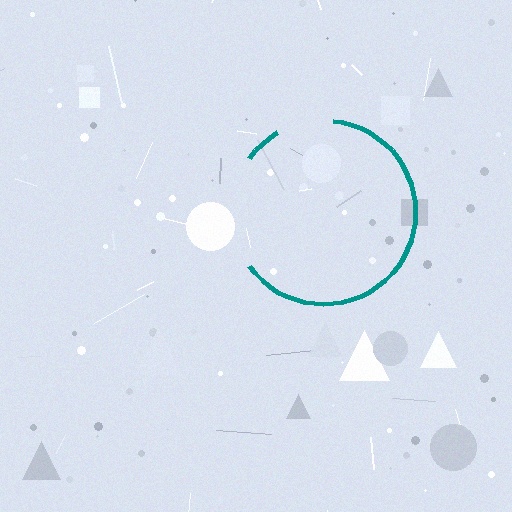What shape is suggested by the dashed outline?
The dashed outline suggests a circle.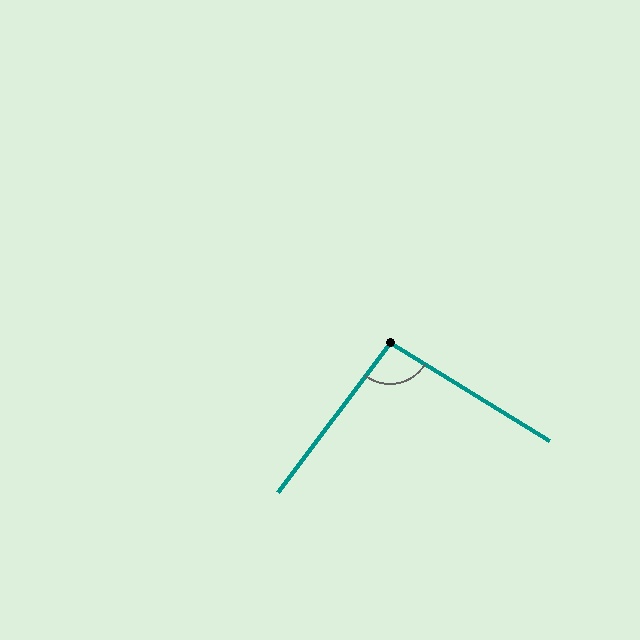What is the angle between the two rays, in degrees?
Approximately 95 degrees.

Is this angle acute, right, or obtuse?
It is obtuse.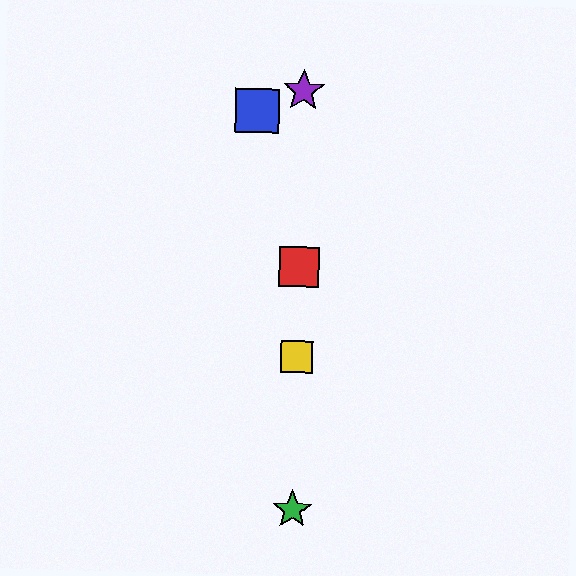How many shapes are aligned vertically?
4 shapes (the red square, the green star, the yellow square, the purple star) are aligned vertically.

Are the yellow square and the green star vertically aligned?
Yes, both are at x≈296.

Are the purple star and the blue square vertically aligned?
No, the purple star is at x≈304 and the blue square is at x≈257.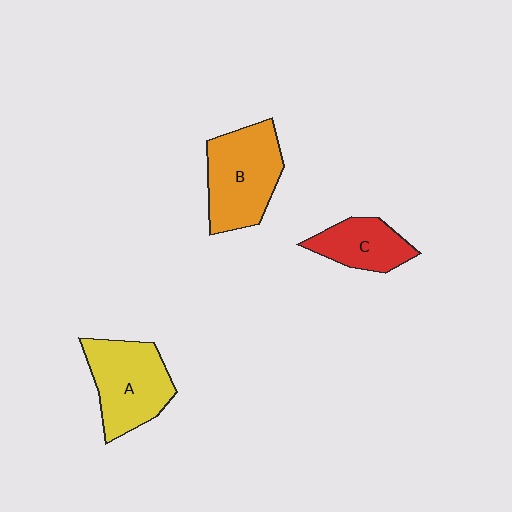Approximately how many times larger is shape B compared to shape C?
Approximately 1.6 times.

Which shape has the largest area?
Shape B (orange).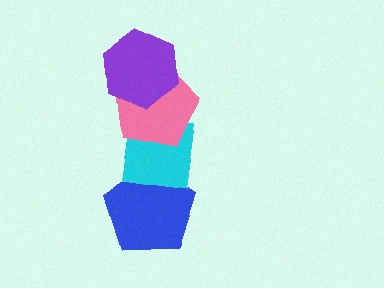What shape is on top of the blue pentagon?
The cyan square is on top of the blue pentagon.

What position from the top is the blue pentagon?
The blue pentagon is 4th from the top.